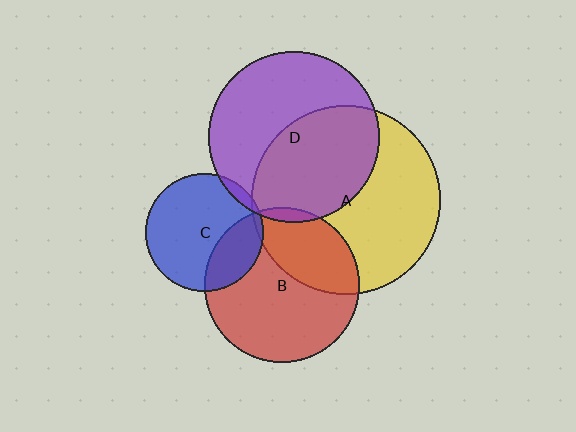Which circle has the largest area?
Circle A (yellow).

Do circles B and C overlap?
Yes.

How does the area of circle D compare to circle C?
Approximately 2.1 times.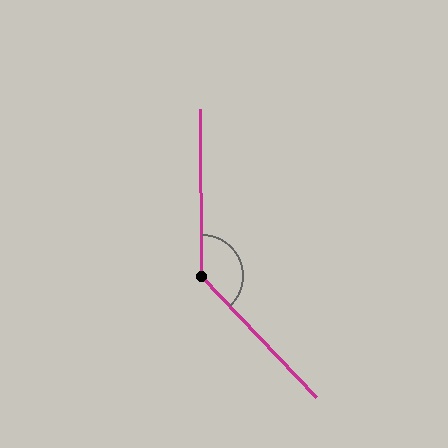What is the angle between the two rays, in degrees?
Approximately 137 degrees.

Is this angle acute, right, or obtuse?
It is obtuse.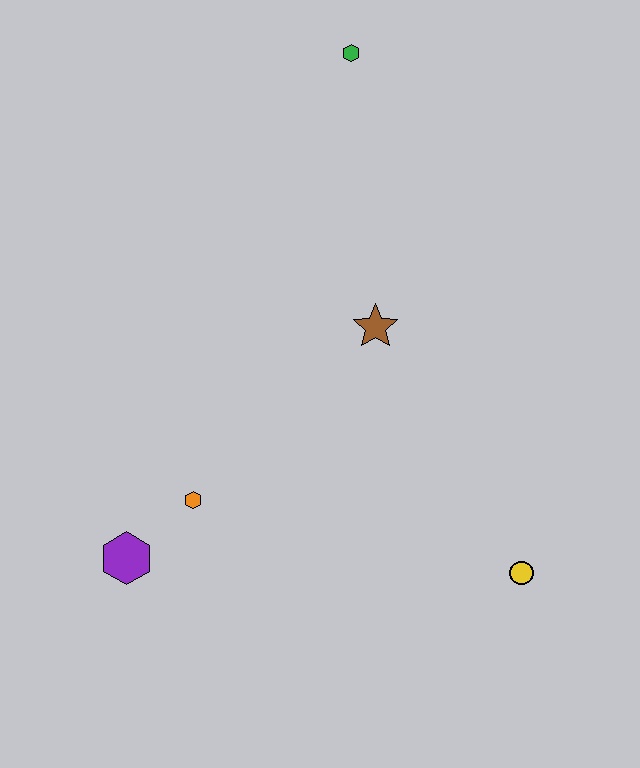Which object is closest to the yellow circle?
The brown star is closest to the yellow circle.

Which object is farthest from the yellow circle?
The green hexagon is farthest from the yellow circle.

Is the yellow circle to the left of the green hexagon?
No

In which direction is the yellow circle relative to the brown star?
The yellow circle is below the brown star.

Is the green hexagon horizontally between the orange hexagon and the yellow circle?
Yes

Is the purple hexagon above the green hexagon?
No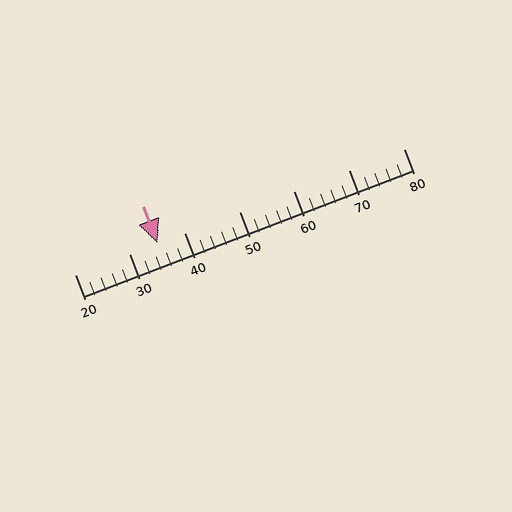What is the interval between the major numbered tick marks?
The major tick marks are spaced 10 units apart.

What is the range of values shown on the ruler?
The ruler shows values from 20 to 80.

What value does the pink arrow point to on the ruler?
The pink arrow points to approximately 35.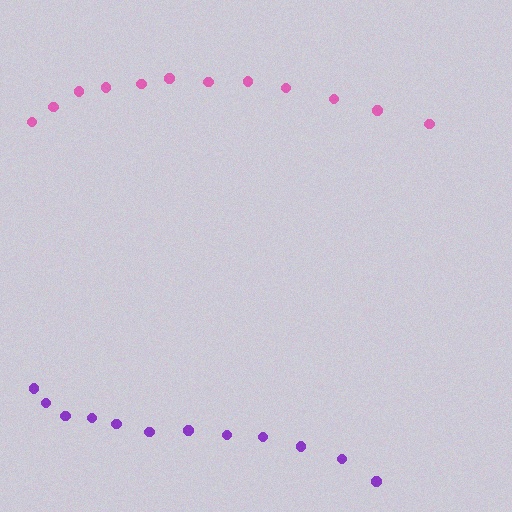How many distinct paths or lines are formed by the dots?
There are 2 distinct paths.